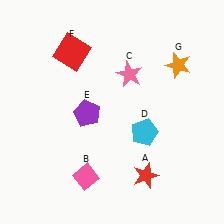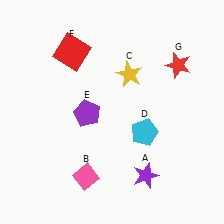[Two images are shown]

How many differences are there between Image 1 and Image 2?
There are 3 differences between the two images.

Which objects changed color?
A changed from red to purple. C changed from pink to yellow. G changed from orange to red.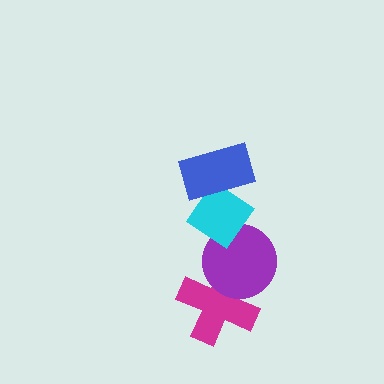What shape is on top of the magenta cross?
The purple circle is on top of the magenta cross.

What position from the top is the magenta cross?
The magenta cross is 4th from the top.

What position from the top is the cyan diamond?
The cyan diamond is 2nd from the top.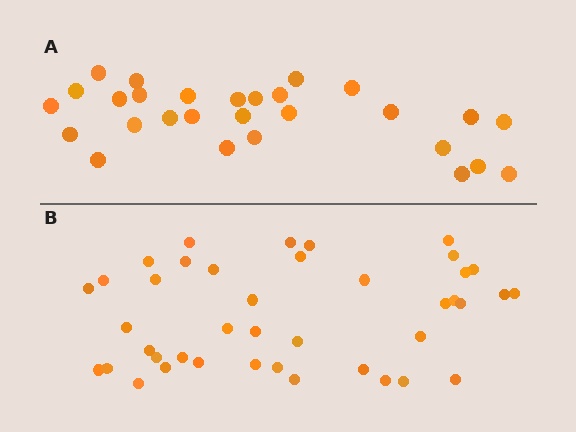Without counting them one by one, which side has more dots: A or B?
Region B (the bottom region) has more dots.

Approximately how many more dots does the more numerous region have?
Region B has approximately 15 more dots than region A.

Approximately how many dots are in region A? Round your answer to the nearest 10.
About 30 dots. (The exact count is 28, which rounds to 30.)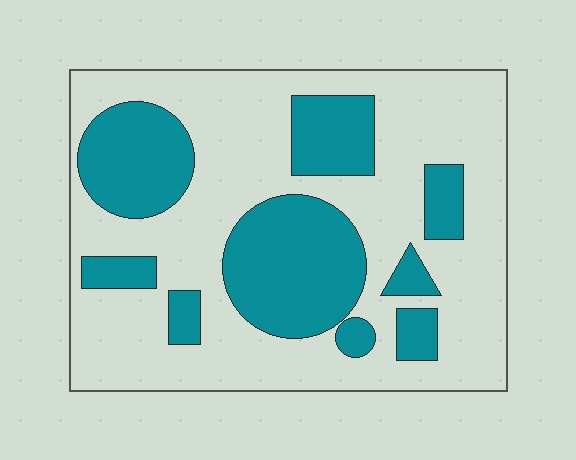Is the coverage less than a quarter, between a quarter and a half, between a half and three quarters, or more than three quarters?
Between a quarter and a half.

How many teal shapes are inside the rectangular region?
9.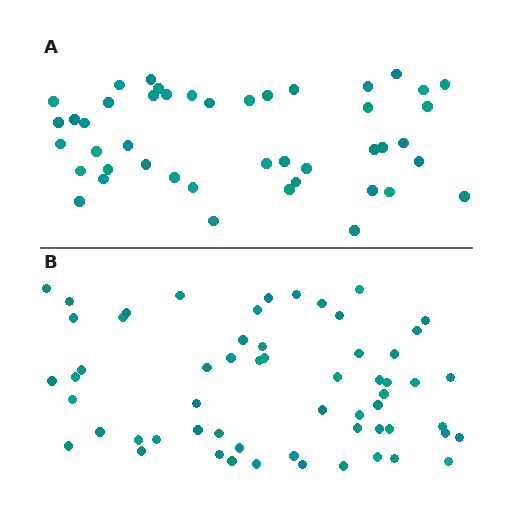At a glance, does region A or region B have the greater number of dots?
Region B (the bottom region) has more dots.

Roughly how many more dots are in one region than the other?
Region B has approximately 15 more dots than region A.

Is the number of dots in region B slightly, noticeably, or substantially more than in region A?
Region B has noticeably more, but not dramatically so. The ratio is roughly 1.3 to 1.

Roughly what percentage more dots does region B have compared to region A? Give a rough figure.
About 30% more.